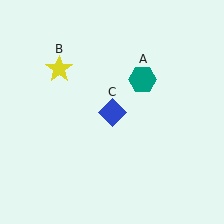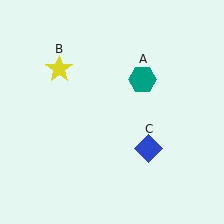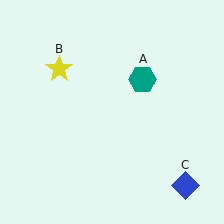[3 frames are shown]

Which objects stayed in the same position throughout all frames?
Teal hexagon (object A) and yellow star (object B) remained stationary.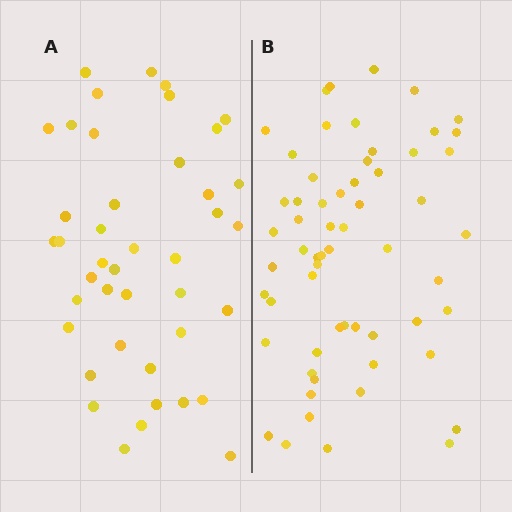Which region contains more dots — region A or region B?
Region B (the right region) has more dots.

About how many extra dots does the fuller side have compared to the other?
Region B has approximately 20 more dots than region A.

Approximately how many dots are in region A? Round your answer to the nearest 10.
About 40 dots. (The exact count is 42, which rounds to 40.)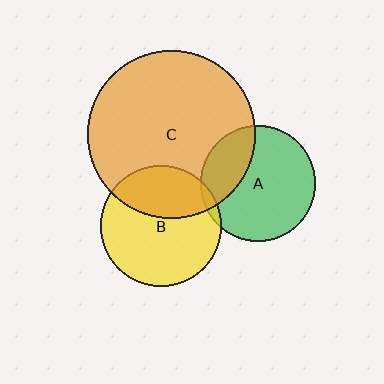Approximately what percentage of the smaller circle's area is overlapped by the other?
Approximately 25%.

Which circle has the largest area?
Circle C (orange).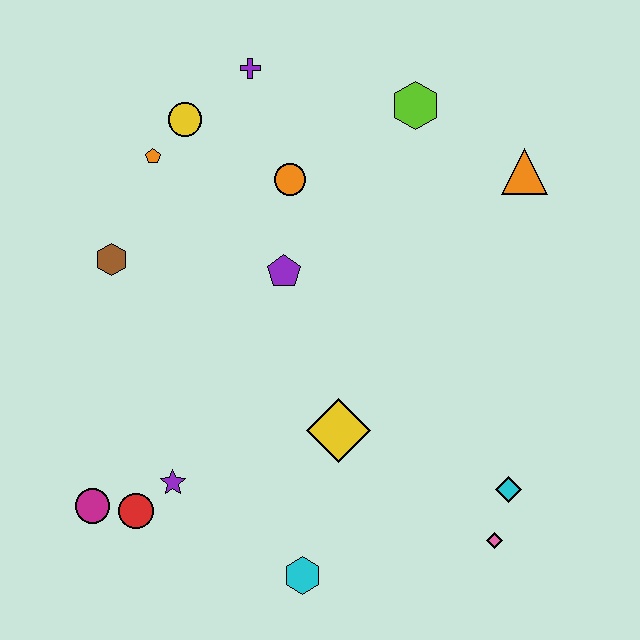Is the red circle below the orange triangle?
Yes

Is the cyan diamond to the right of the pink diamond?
Yes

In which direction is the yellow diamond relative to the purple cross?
The yellow diamond is below the purple cross.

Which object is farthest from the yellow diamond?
The purple cross is farthest from the yellow diamond.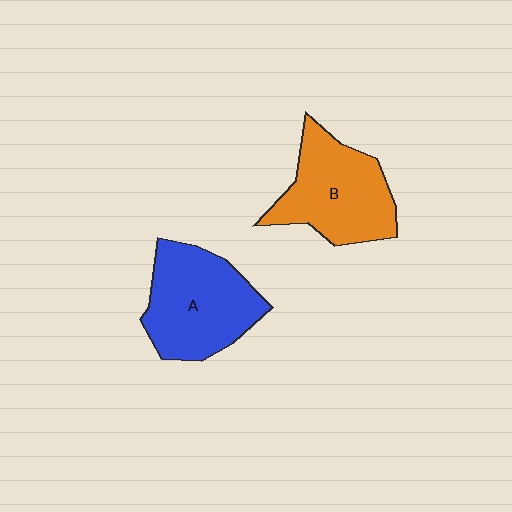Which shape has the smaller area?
Shape B (orange).